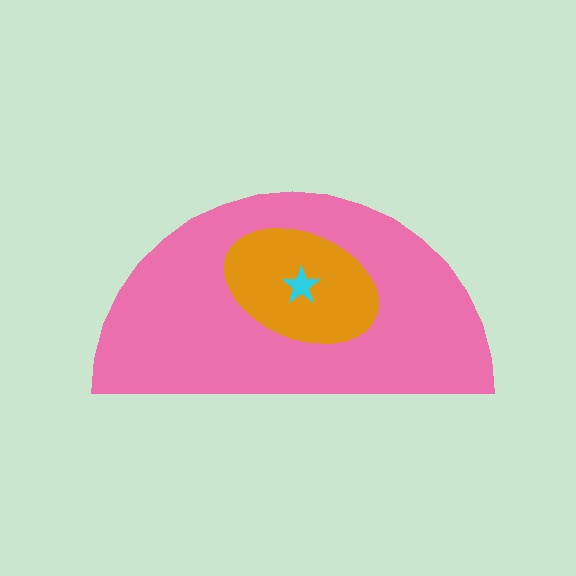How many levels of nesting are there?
3.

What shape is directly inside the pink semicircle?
The orange ellipse.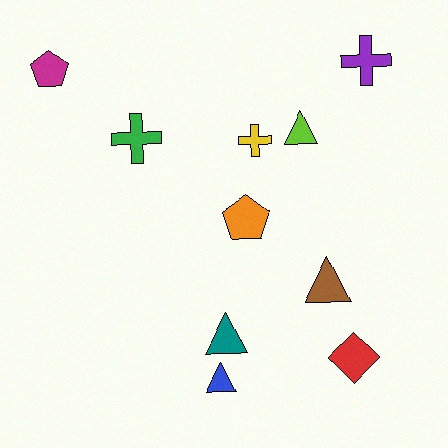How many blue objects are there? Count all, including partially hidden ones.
There is 1 blue object.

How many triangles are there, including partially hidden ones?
There are 4 triangles.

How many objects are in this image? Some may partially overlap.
There are 10 objects.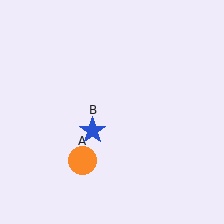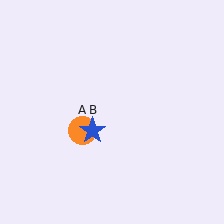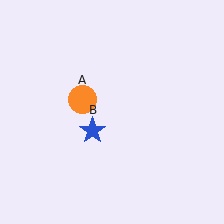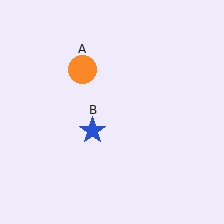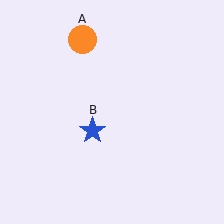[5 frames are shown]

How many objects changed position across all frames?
1 object changed position: orange circle (object A).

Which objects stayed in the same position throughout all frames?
Blue star (object B) remained stationary.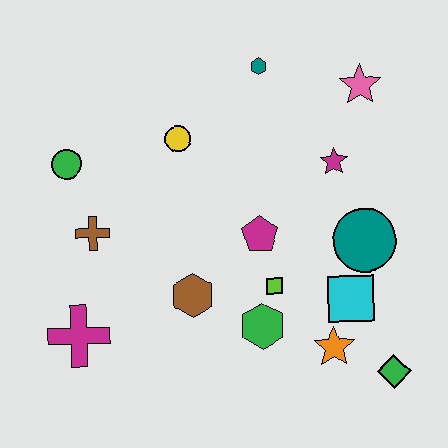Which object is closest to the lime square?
The green hexagon is closest to the lime square.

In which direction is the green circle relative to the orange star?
The green circle is to the left of the orange star.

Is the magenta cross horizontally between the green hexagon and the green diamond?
No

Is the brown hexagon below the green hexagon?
No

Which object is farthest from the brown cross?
The green diamond is farthest from the brown cross.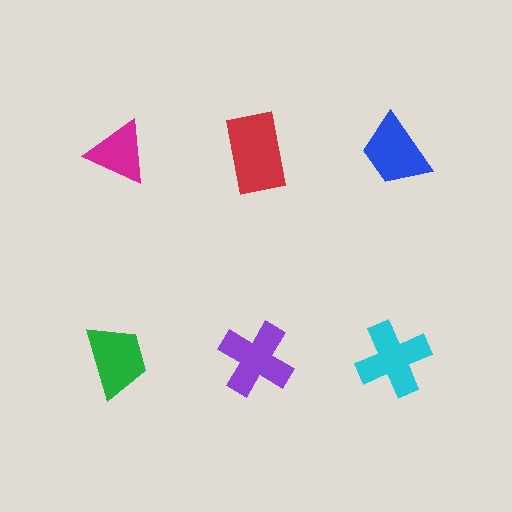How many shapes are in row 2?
3 shapes.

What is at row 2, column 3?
A cyan cross.